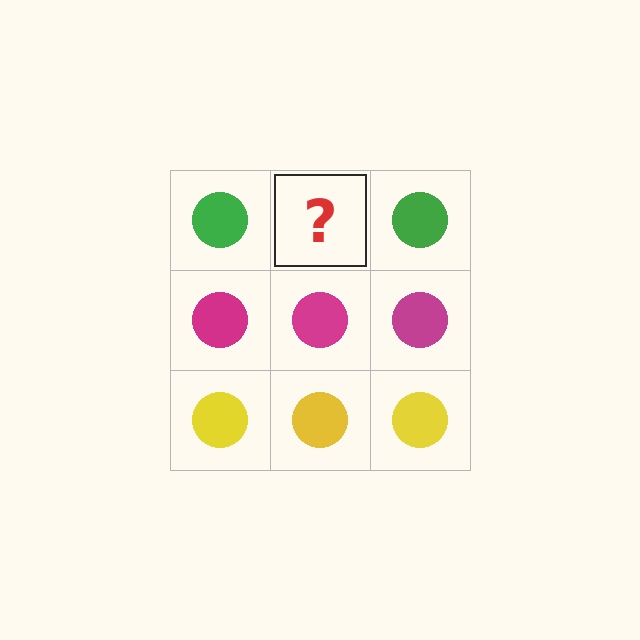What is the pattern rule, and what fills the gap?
The rule is that each row has a consistent color. The gap should be filled with a green circle.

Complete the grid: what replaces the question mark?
The question mark should be replaced with a green circle.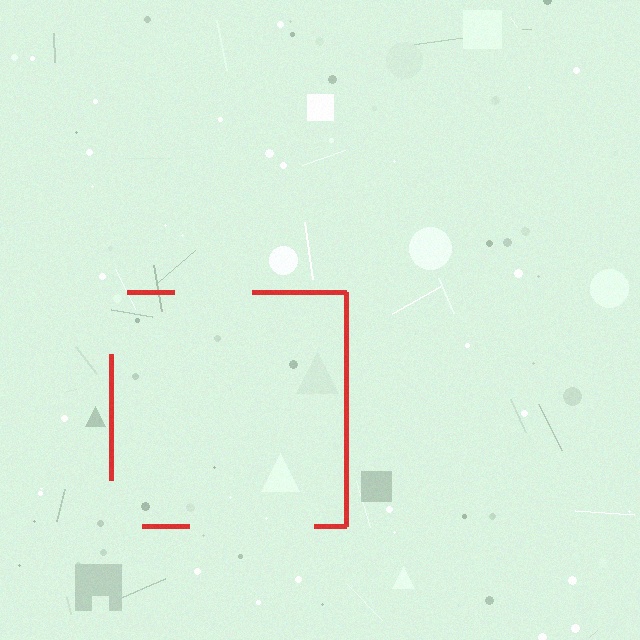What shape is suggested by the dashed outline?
The dashed outline suggests a square.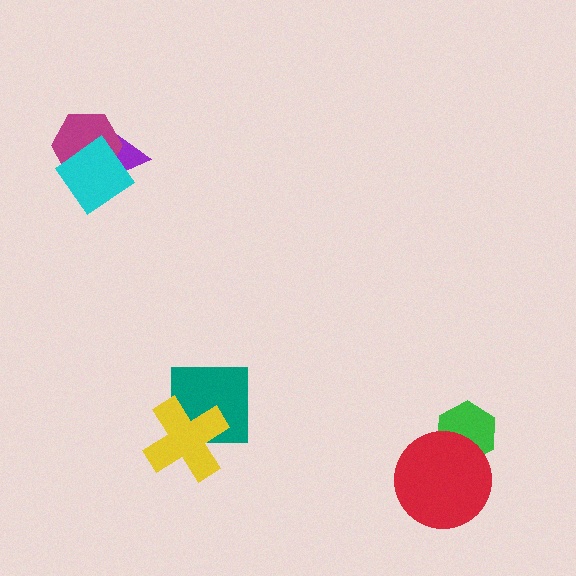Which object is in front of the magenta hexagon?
The cyan diamond is in front of the magenta hexagon.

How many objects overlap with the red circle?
1 object overlaps with the red circle.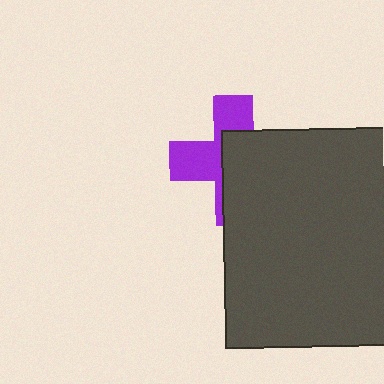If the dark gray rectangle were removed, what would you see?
You would see the complete purple cross.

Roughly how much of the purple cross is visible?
A small part of it is visible (roughly 43%).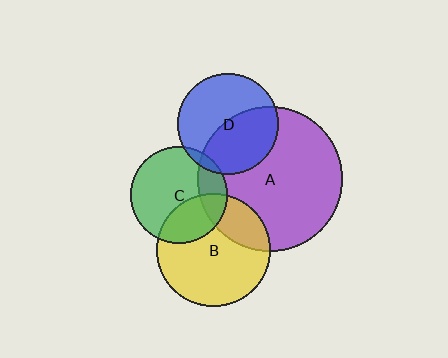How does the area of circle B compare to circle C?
Approximately 1.4 times.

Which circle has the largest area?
Circle A (purple).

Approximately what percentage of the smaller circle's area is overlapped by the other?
Approximately 45%.